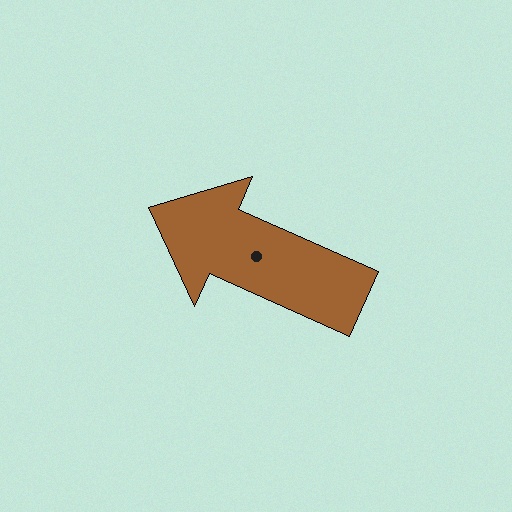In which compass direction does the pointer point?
Northwest.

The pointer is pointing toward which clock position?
Roughly 10 o'clock.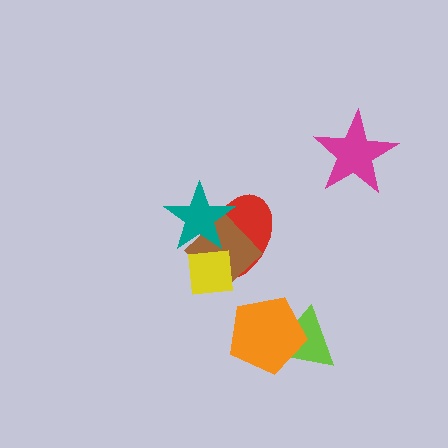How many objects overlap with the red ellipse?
3 objects overlap with the red ellipse.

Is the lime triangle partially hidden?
Yes, it is partially covered by another shape.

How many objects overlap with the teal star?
3 objects overlap with the teal star.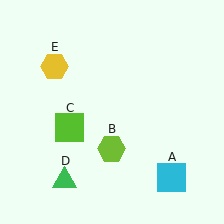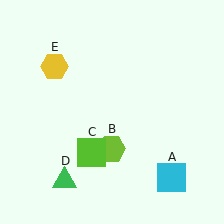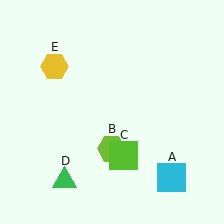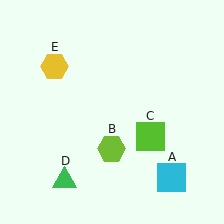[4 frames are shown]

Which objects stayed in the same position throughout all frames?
Cyan square (object A) and lime hexagon (object B) and green triangle (object D) and yellow hexagon (object E) remained stationary.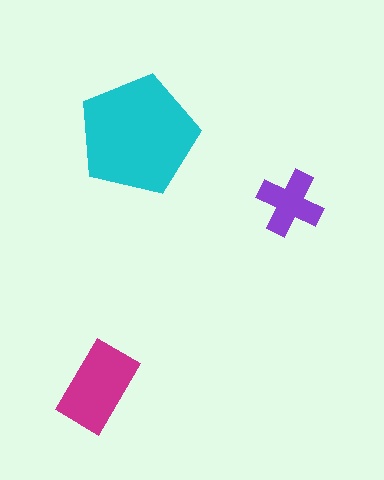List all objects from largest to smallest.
The cyan pentagon, the magenta rectangle, the purple cross.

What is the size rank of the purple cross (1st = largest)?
3rd.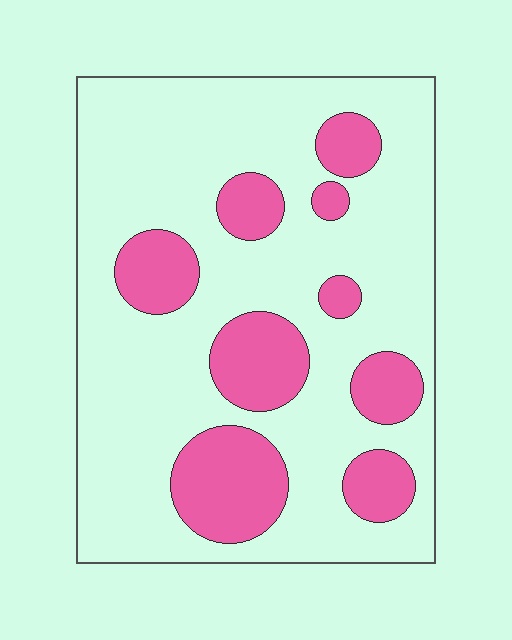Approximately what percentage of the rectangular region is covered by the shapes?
Approximately 25%.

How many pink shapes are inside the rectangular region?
9.